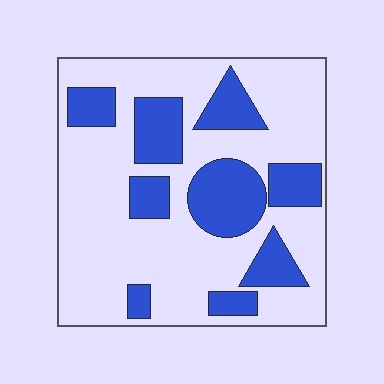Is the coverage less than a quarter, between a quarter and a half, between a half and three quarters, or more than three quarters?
Between a quarter and a half.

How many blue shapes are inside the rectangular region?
9.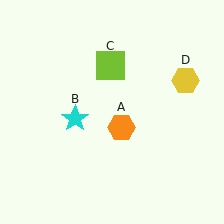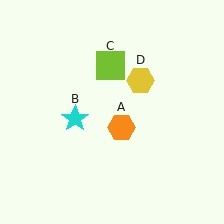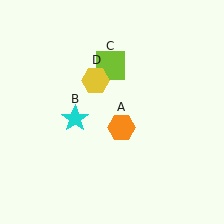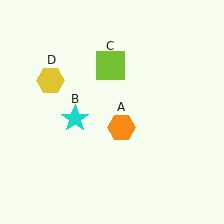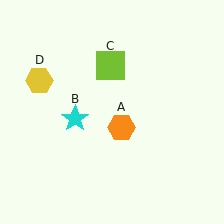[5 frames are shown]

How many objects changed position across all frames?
1 object changed position: yellow hexagon (object D).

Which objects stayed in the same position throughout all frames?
Orange hexagon (object A) and cyan star (object B) and lime square (object C) remained stationary.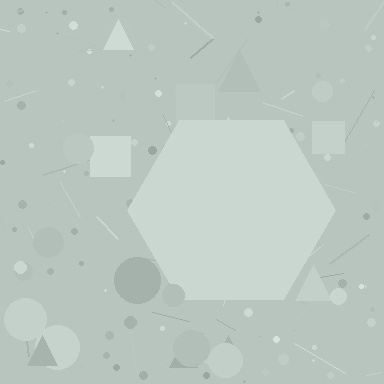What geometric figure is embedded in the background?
A hexagon is embedded in the background.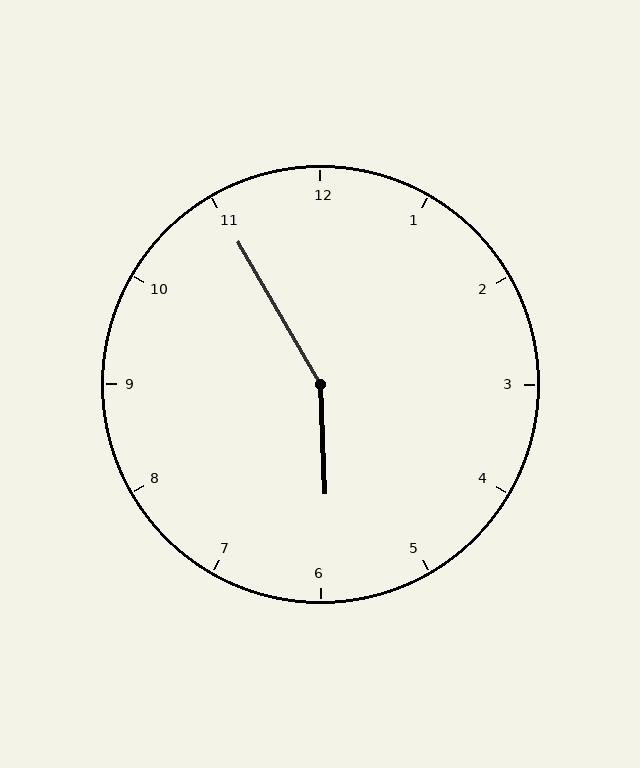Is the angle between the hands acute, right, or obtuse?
It is obtuse.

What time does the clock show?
5:55.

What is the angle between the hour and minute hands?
Approximately 152 degrees.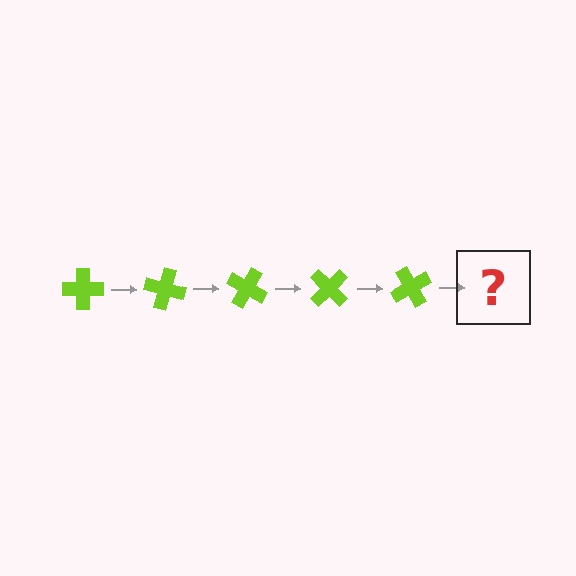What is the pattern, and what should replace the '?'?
The pattern is that the cross rotates 15 degrees each step. The '?' should be a lime cross rotated 75 degrees.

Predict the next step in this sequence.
The next step is a lime cross rotated 75 degrees.